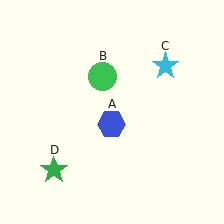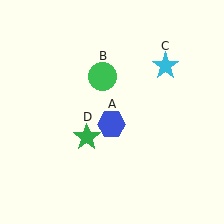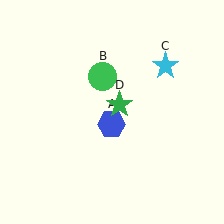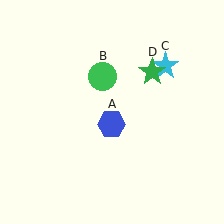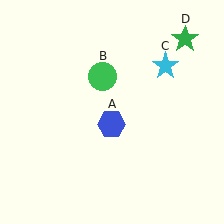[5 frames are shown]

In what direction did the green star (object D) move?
The green star (object D) moved up and to the right.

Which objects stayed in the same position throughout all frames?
Blue hexagon (object A) and green circle (object B) and cyan star (object C) remained stationary.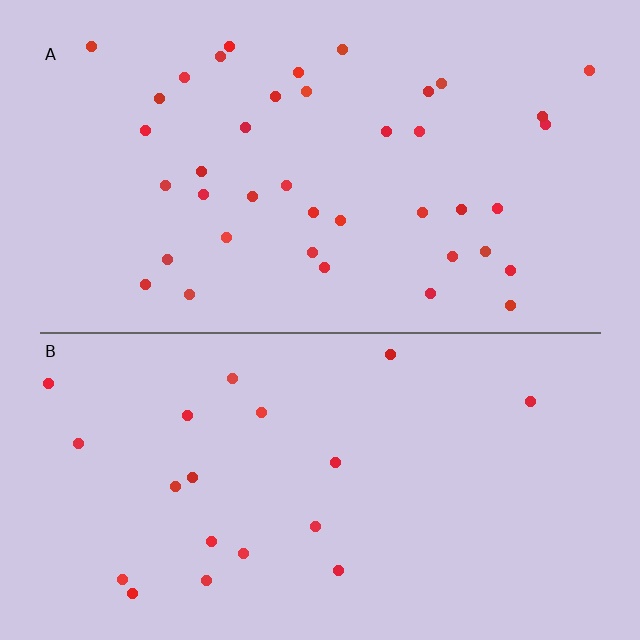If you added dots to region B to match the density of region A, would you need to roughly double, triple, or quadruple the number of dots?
Approximately double.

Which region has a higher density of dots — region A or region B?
A (the top).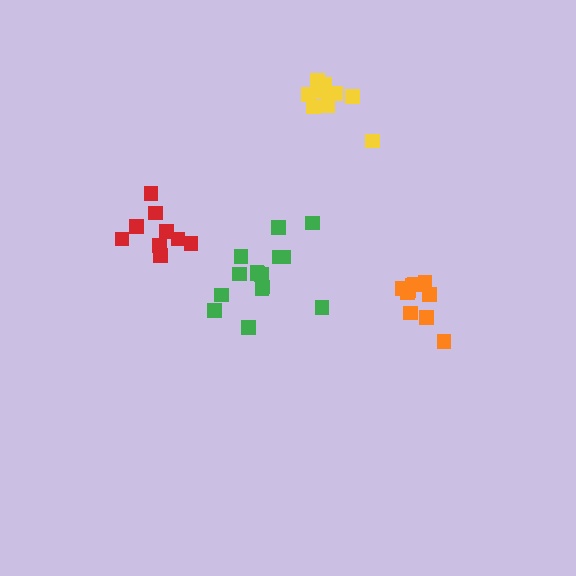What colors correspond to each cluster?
The clusters are colored: red, orange, yellow, green.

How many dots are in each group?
Group 1: 9 dots, Group 2: 10 dots, Group 3: 9 dots, Group 4: 15 dots (43 total).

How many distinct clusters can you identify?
There are 4 distinct clusters.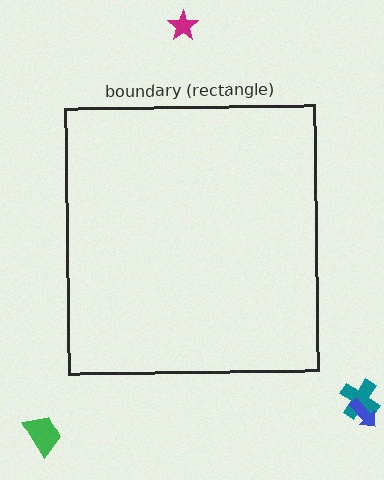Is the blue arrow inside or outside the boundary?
Outside.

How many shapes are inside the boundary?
0 inside, 4 outside.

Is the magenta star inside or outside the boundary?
Outside.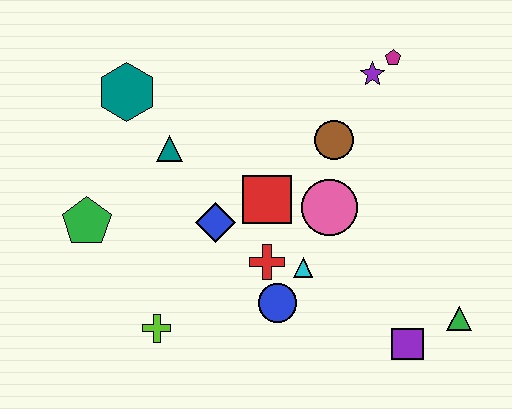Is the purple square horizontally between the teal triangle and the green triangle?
Yes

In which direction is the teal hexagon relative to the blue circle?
The teal hexagon is above the blue circle.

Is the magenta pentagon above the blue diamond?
Yes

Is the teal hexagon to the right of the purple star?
No